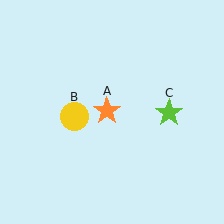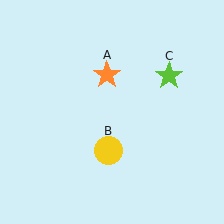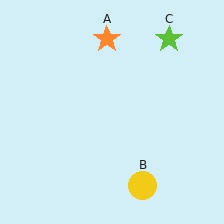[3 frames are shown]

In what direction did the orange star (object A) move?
The orange star (object A) moved up.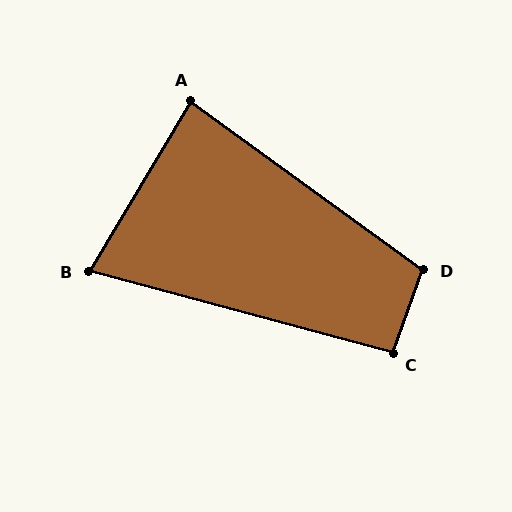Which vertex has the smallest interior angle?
B, at approximately 74 degrees.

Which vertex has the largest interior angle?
D, at approximately 106 degrees.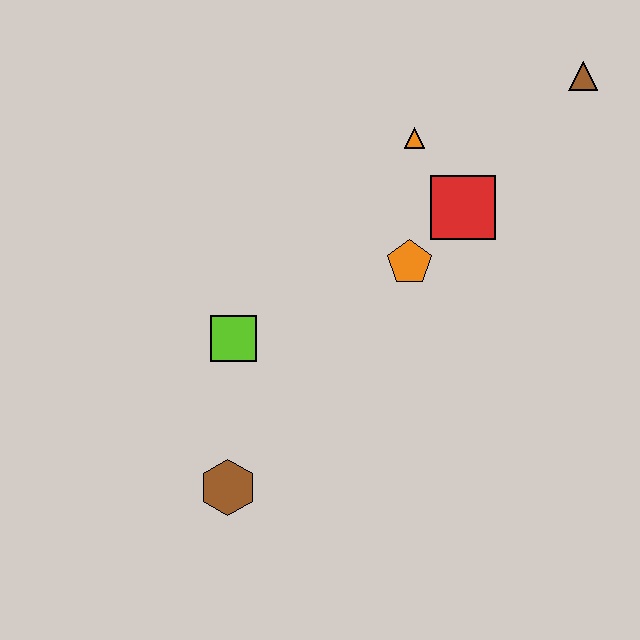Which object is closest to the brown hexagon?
The lime square is closest to the brown hexagon.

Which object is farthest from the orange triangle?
The brown hexagon is farthest from the orange triangle.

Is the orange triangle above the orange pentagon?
Yes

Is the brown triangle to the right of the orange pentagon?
Yes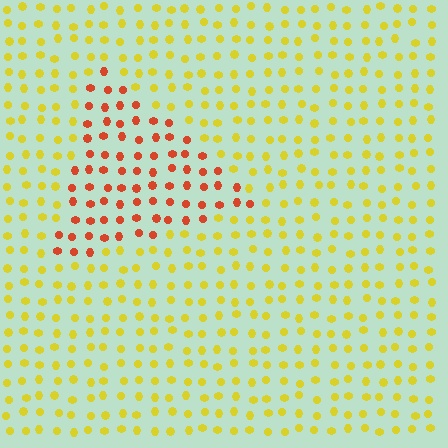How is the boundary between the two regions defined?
The boundary is defined purely by a slight shift in hue (about 49 degrees). Spacing, size, and orientation are identical on both sides.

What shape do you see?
I see a triangle.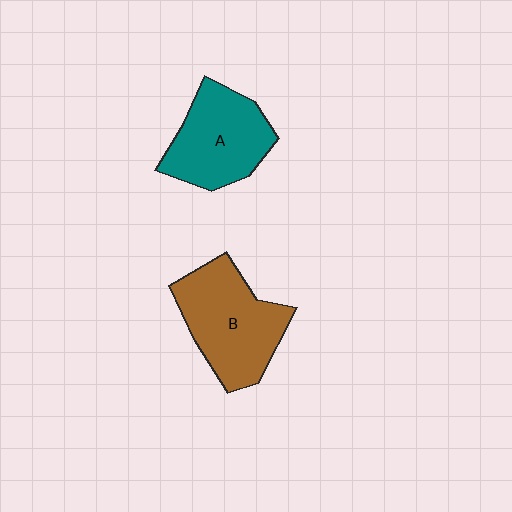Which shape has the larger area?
Shape B (brown).